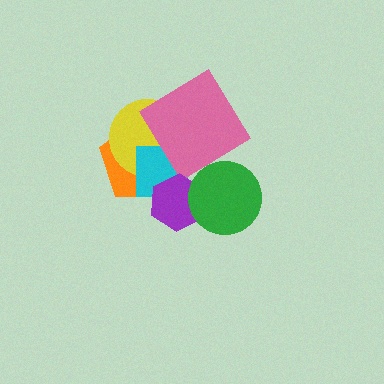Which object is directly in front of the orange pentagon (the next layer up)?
The yellow circle is directly in front of the orange pentagon.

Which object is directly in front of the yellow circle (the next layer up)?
The cyan square is directly in front of the yellow circle.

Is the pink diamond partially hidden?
No, no other shape covers it.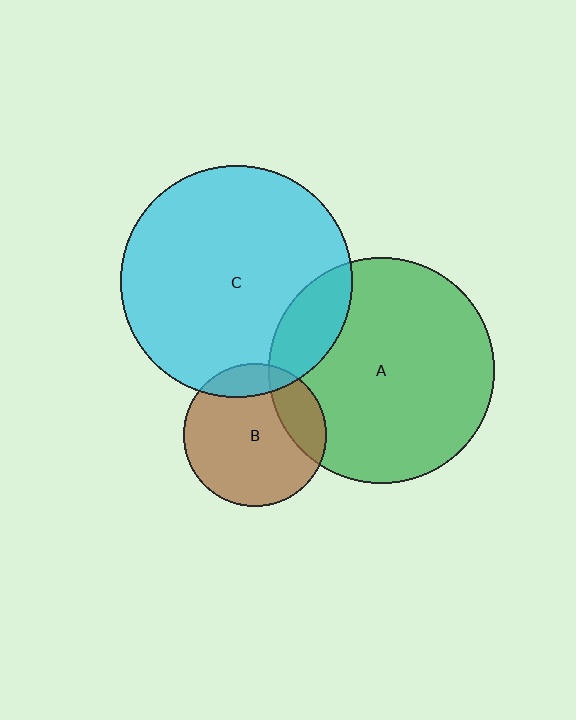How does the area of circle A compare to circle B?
Approximately 2.5 times.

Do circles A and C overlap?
Yes.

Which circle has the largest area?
Circle C (cyan).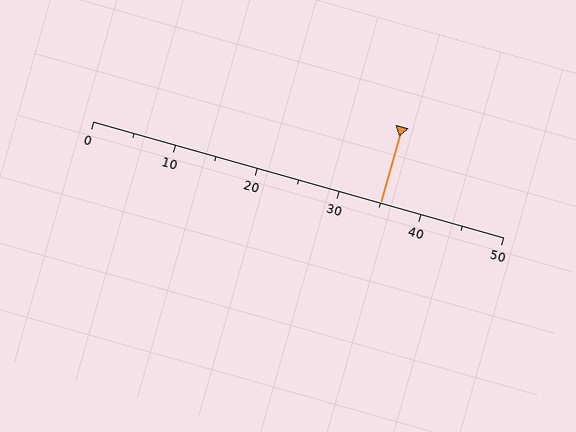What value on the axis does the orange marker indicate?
The marker indicates approximately 35.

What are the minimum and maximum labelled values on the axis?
The axis runs from 0 to 50.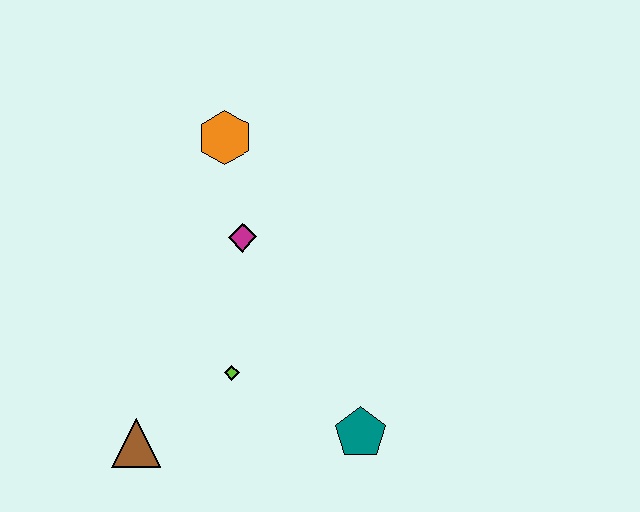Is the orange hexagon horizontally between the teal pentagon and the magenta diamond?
No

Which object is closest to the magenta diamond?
The orange hexagon is closest to the magenta diamond.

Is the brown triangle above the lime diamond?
No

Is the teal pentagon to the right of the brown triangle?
Yes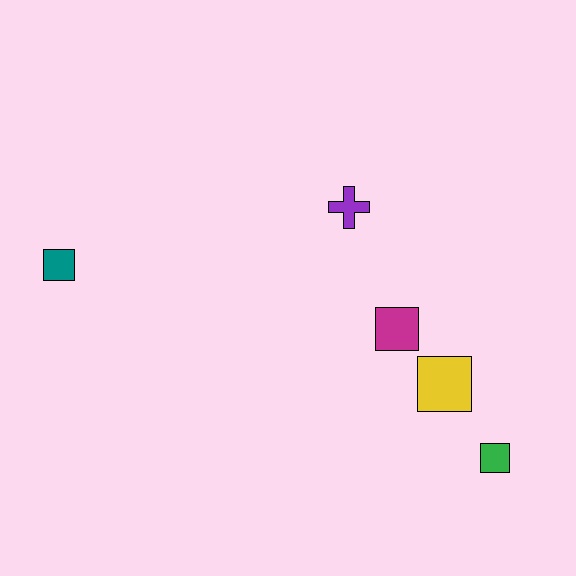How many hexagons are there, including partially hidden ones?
There are no hexagons.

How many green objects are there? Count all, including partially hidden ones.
There is 1 green object.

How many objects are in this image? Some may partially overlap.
There are 5 objects.